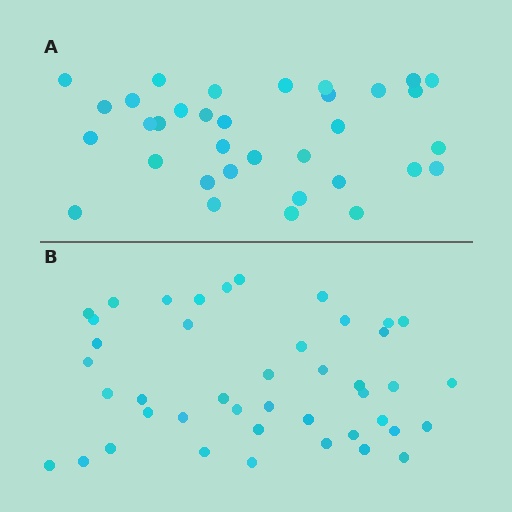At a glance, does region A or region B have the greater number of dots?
Region B (the bottom region) has more dots.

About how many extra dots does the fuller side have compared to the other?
Region B has roughly 8 or so more dots than region A.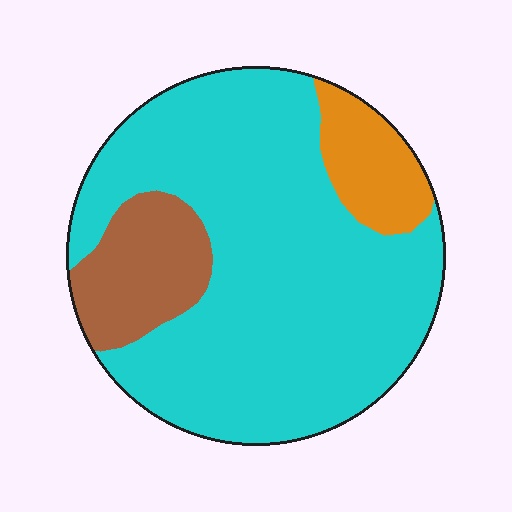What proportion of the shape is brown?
Brown takes up less than a quarter of the shape.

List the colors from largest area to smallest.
From largest to smallest: cyan, brown, orange.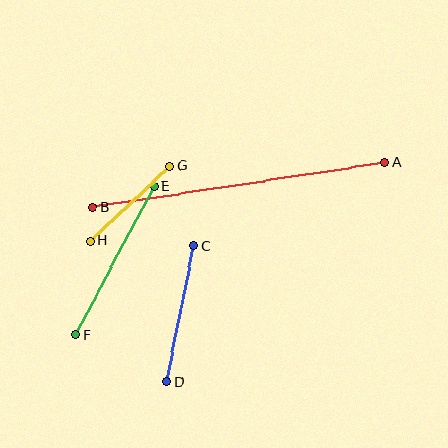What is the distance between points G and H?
The distance is approximately 109 pixels.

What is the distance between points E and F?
The distance is approximately 168 pixels.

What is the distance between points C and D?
The distance is approximately 138 pixels.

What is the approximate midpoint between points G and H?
The midpoint is at approximately (130, 203) pixels.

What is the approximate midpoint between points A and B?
The midpoint is at approximately (239, 185) pixels.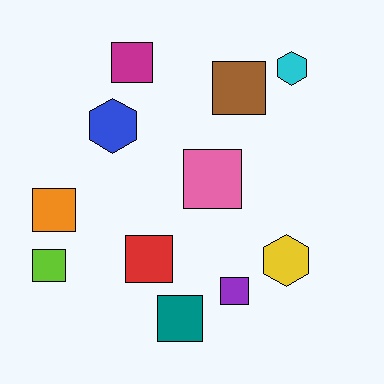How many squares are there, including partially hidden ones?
There are 8 squares.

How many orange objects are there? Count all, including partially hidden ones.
There is 1 orange object.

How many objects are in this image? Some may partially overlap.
There are 11 objects.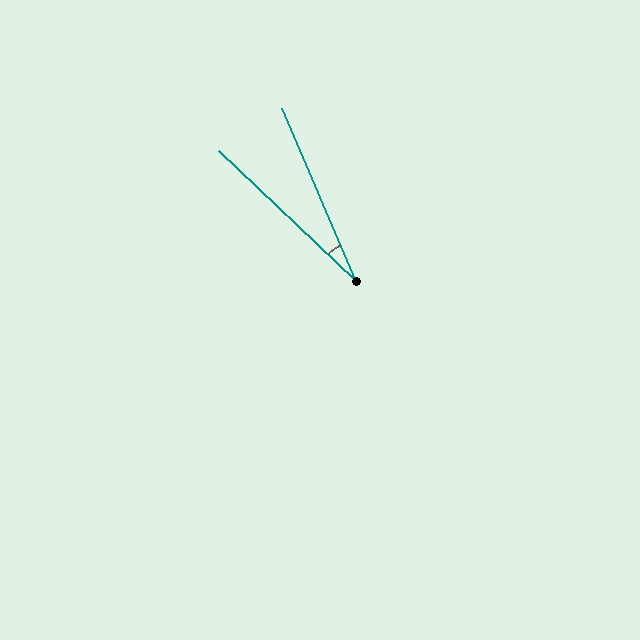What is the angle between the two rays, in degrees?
Approximately 23 degrees.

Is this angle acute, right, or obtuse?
It is acute.